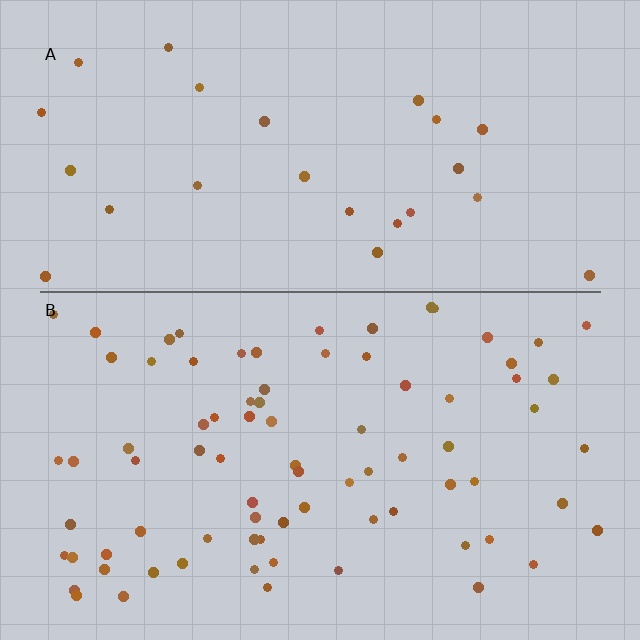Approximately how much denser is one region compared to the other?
Approximately 3.1× — region B over region A.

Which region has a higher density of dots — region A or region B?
B (the bottom).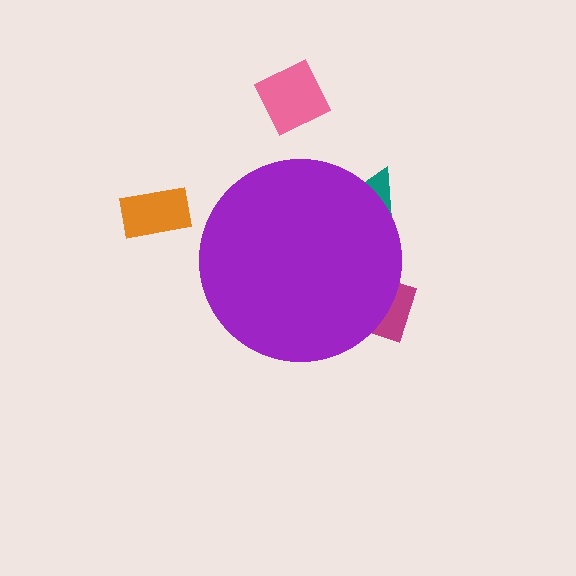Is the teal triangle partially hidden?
Yes, the teal triangle is partially hidden behind the purple circle.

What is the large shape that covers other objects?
A purple circle.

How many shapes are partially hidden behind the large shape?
2 shapes are partially hidden.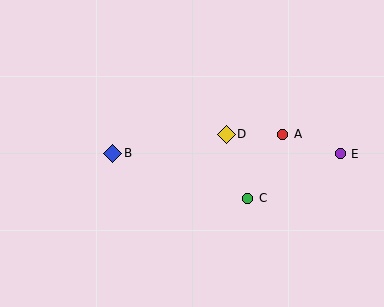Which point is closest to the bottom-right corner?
Point E is closest to the bottom-right corner.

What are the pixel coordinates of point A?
Point A is at (283, 134).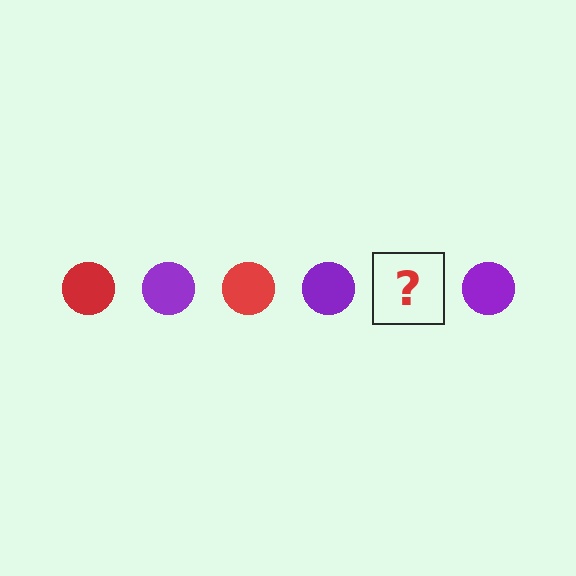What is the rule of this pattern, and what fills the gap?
The rule is that the pattern cycles through red, purple circles. The gap should be filled with a red circle.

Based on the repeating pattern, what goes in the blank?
The blank should be a red circle.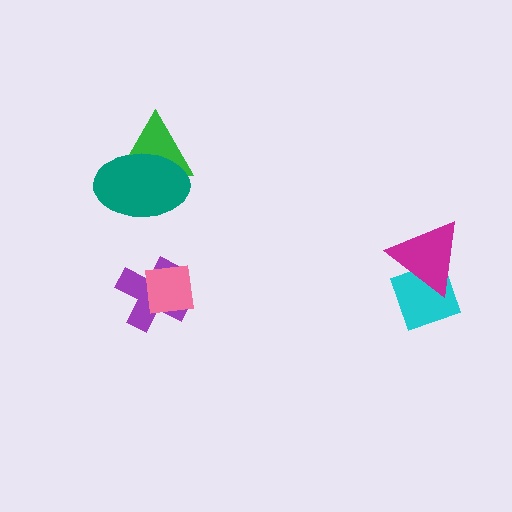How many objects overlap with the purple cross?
1 object overlaps with the purple cross.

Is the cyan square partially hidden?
Yes, it is partially covered by another shape.